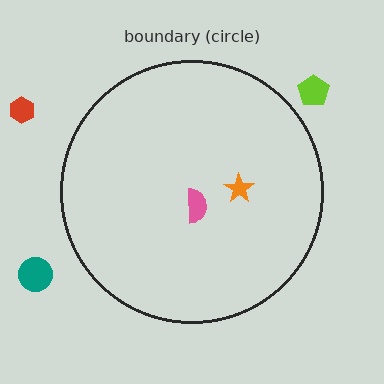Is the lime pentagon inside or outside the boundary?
Outside.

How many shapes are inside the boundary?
2 inside, 3 outside.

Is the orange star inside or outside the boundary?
Inside.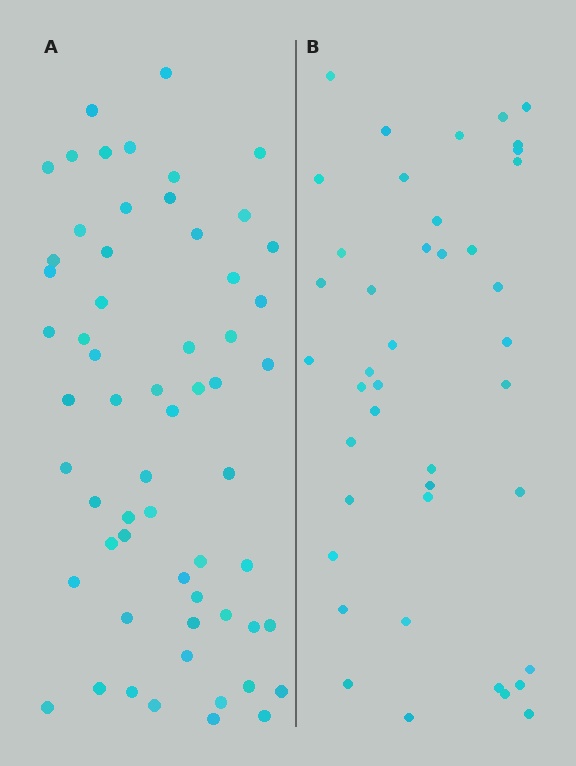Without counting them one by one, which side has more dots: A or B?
Region A (the left region) has more dots.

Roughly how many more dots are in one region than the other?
Region A has approximately 20 more dots than region B.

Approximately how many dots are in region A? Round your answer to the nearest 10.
About 60 dots.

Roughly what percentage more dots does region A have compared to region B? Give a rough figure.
About 45% more.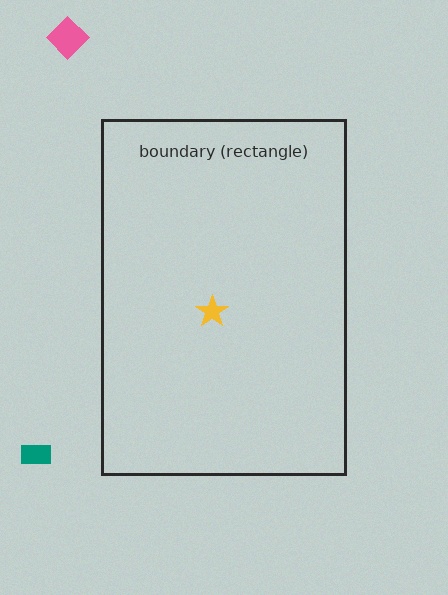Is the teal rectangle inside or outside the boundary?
Outside.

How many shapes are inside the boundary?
1 inside, 2 outside.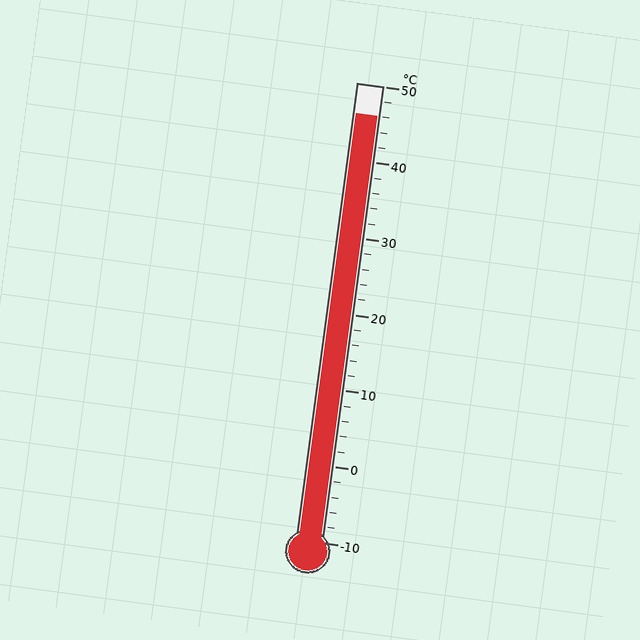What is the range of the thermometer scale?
The thermometer scale ranges from -10°C to 50°C.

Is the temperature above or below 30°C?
The temperature is above 30°C.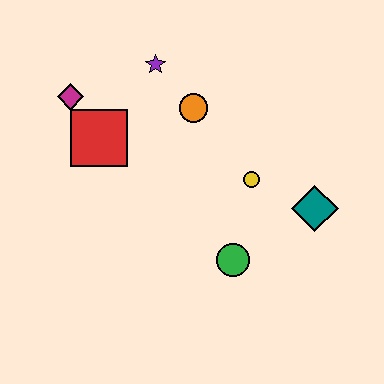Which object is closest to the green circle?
The yellow circle is closest to the green circle.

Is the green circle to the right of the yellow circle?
No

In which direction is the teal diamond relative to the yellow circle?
The teal diamond is to the right of the yellow circle.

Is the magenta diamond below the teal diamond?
No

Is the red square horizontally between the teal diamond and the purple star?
No